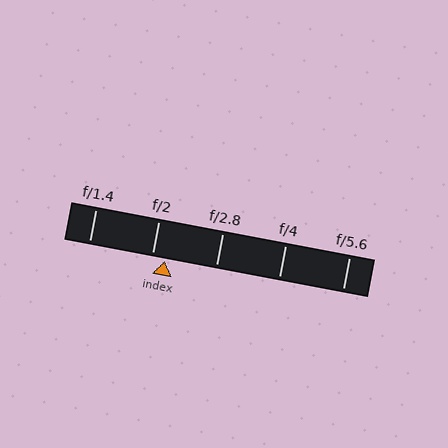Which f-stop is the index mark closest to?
The index mark is closest to f/2.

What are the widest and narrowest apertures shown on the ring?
The widest aperture shown is f/1.4 and the narrowest is f/5.6.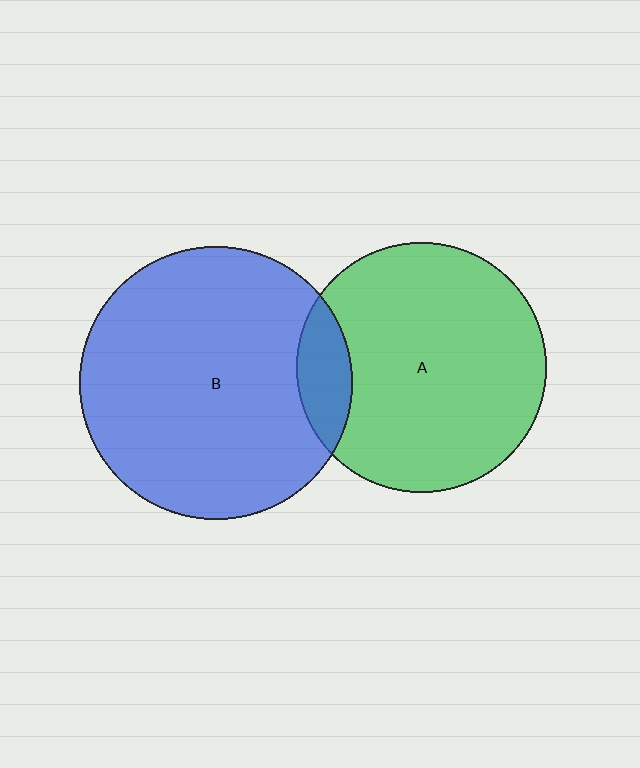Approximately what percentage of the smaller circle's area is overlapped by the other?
Approximately 10%.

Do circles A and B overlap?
Yes.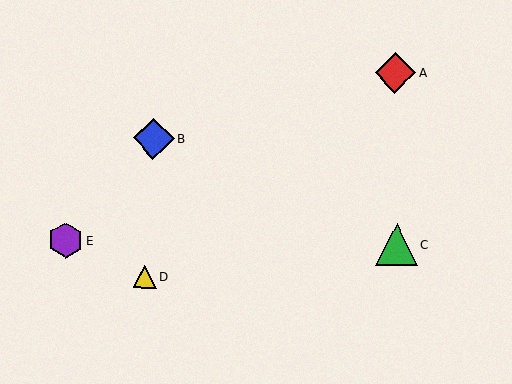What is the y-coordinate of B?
Object B is at y≈139.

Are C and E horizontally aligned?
Yes, both are at y≈244.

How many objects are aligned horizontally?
2 objects (C, E) are aligned horizontally.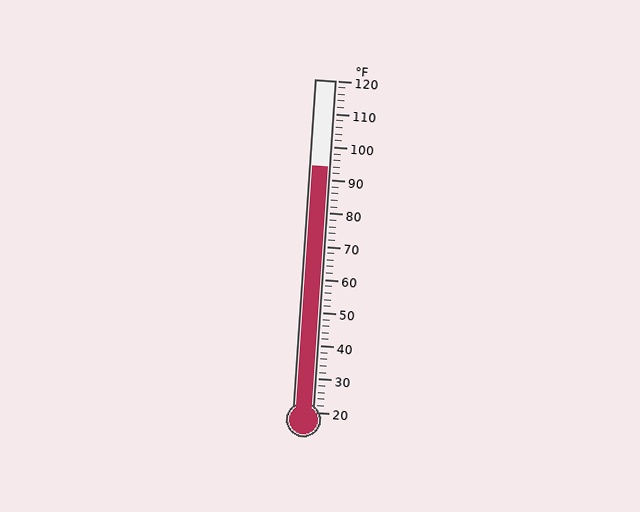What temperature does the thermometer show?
The thermometer shows approximately 94°F.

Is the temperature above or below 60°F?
The temperature is above 60°F.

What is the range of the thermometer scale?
The thermometer scale ranges from 20°F to 120°F.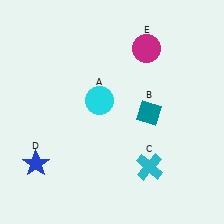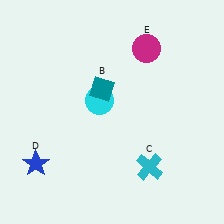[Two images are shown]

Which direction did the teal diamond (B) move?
The teal diamond (B) moved left.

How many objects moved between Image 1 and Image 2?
1 object moved between the two images.